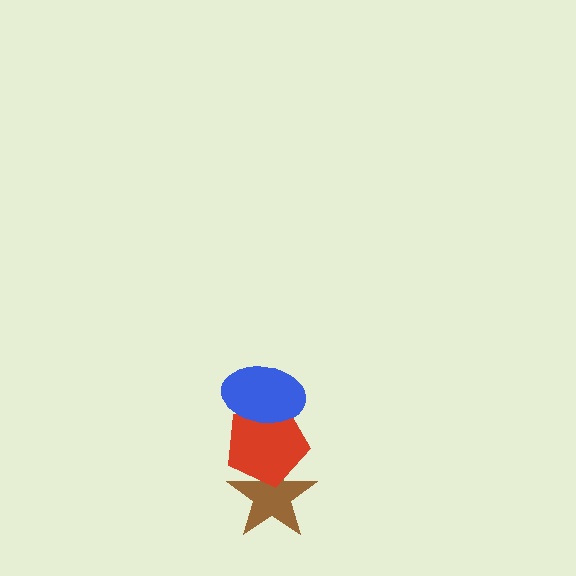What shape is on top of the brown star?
The red pentagon is on top of the brown star.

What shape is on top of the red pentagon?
The blue ellipse is on top of the red pentagon.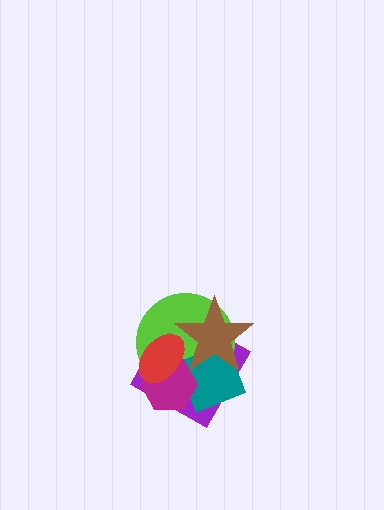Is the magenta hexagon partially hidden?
Yes, it is partially covered by another shape.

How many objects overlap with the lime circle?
5 objects overlap with the lime circle.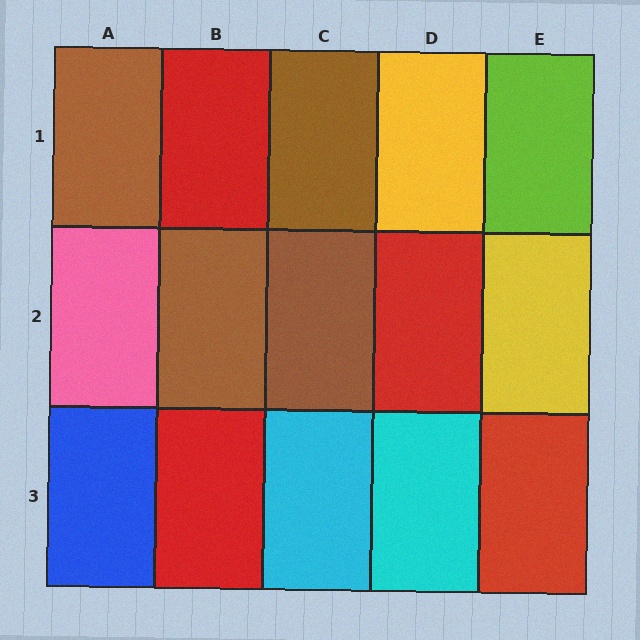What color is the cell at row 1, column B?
Red.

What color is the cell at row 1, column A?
Brown.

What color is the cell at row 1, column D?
Yellow.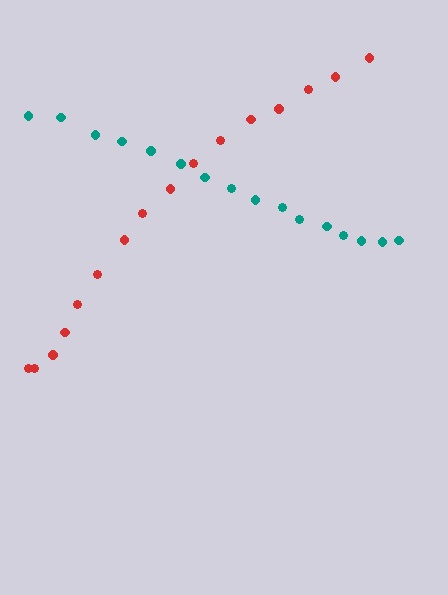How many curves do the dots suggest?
There are 2 distinct paths.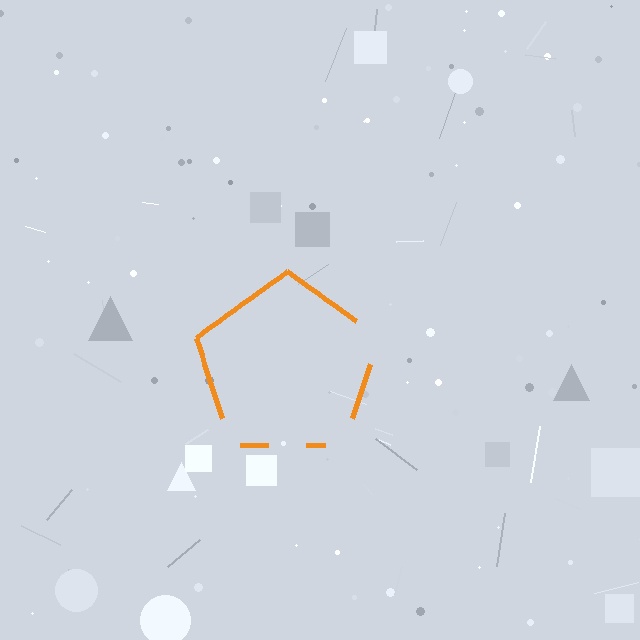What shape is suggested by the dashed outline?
The dashed outline suggests a pentagon.